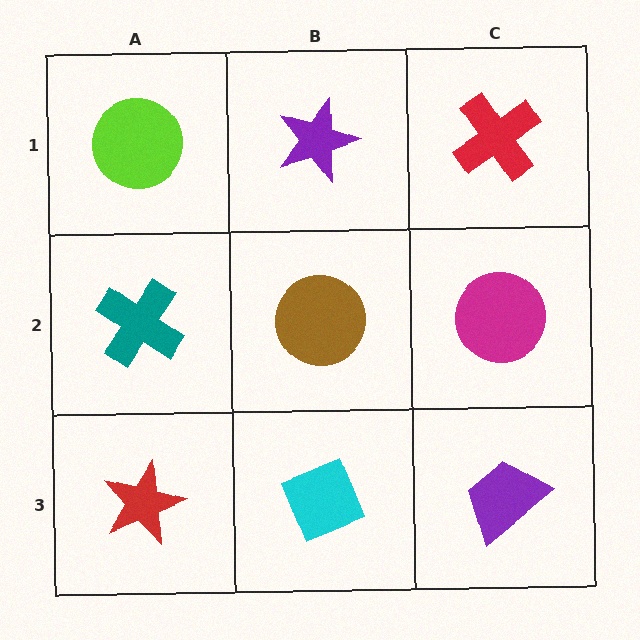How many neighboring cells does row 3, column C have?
2.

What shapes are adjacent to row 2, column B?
A purple star (row 1, column B), a cyan diamond (row 3, column B), a teal cross (row 2, column A), a magenta circle (row 2, column C).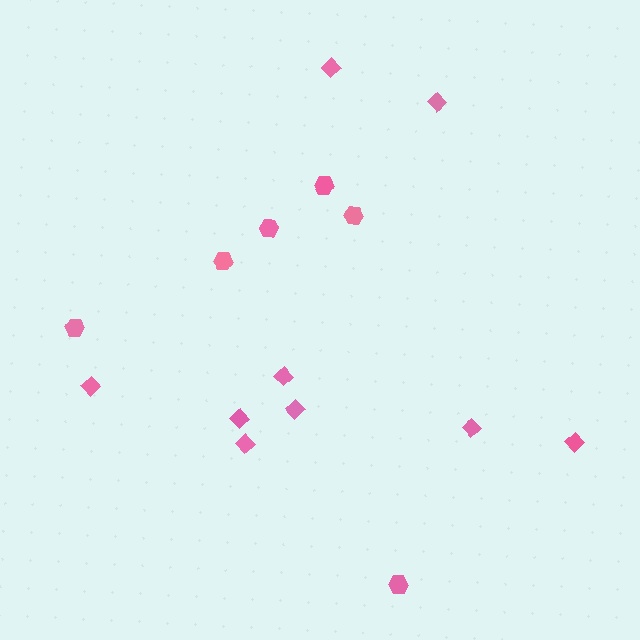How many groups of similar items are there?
There are 2 groups: one group of hexagons (6) and one group of diamonds (9).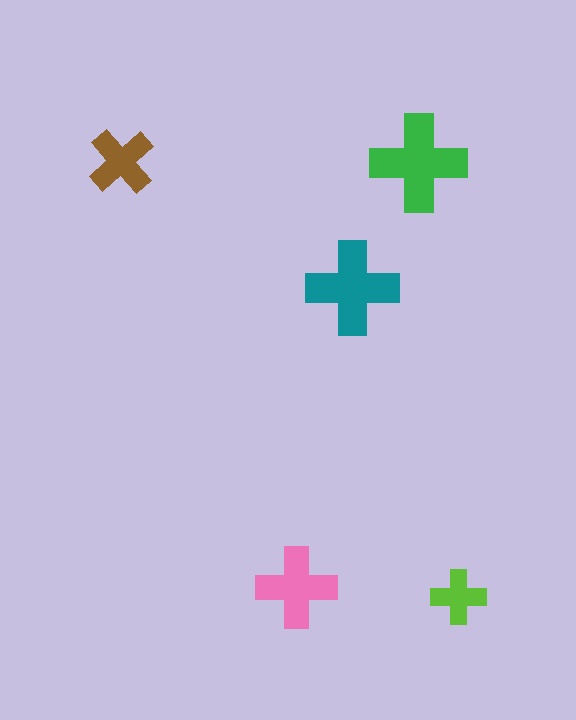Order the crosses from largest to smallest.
the green one, the teal one, the pink one, the brown one, the lime one.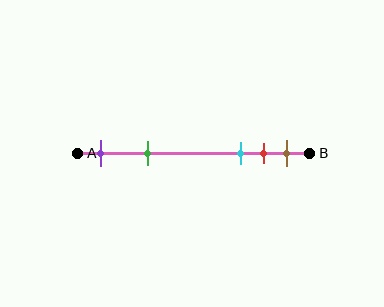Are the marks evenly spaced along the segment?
No, the marks are not evenly spaced.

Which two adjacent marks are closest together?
The red and brown marks are the closest adjacent pair.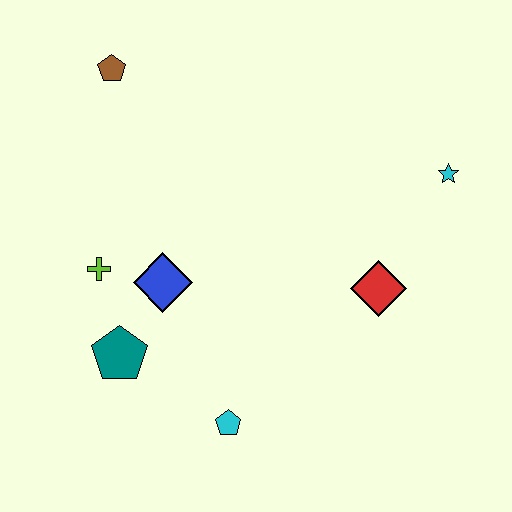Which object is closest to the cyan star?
The red diamond is closest to the cyan star.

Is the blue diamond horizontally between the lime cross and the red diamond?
Yes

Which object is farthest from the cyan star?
The teal pentagon is farthest from the cyan star.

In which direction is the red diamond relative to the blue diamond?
The red diamond is to the right of the blue diamond.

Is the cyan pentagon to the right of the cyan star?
No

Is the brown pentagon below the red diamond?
No